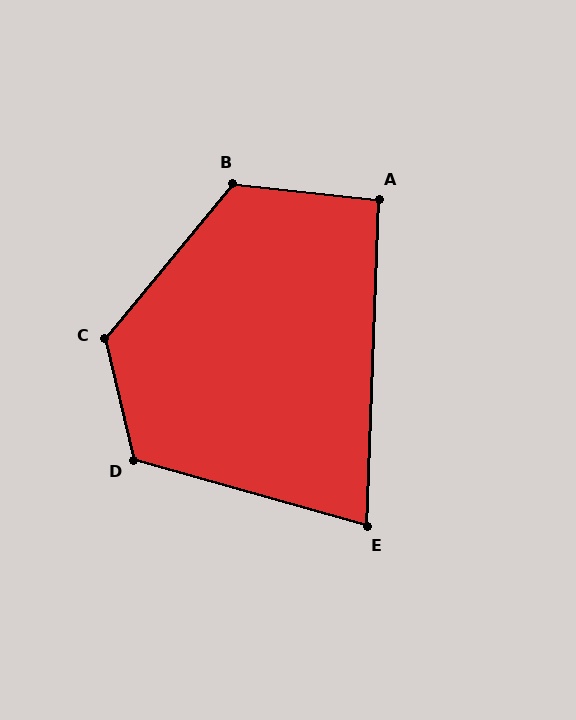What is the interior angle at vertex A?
Approximately 94 degrees (approximately right).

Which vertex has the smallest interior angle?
E, at approximately 76 degrees.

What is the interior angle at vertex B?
Approximately 124 degrees (obtuse).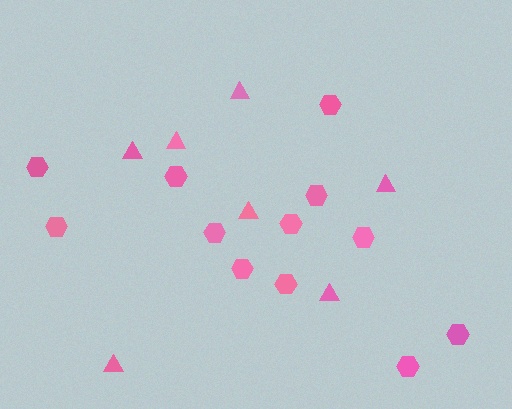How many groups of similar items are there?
There are 2 groups: one group of triangles (7) and one group of hexagons (12).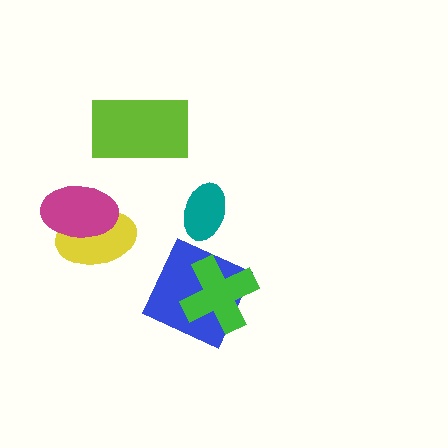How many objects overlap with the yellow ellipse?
1 object overlaps with the yellow ellipse.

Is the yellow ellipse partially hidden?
Yes, it is partially covered by another shape.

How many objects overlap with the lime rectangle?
0 objects overlap with the lime rectangle.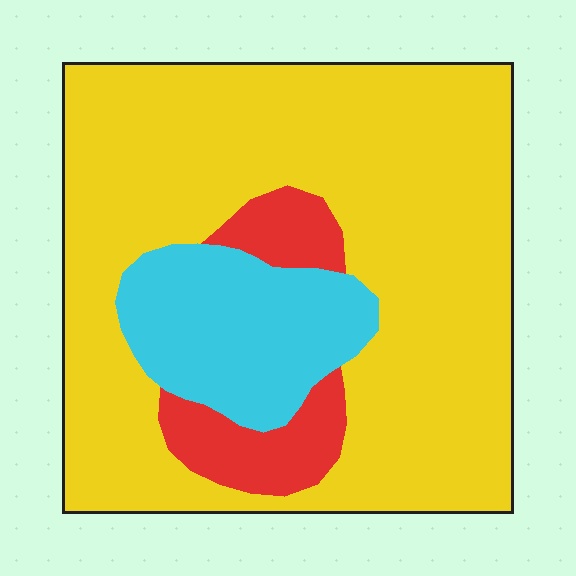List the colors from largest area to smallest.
From largest to smallest: yellow, cyan, red.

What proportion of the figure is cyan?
Cyan takes up less than a quarter of the figure.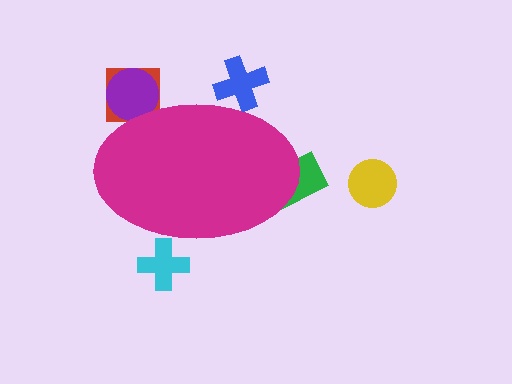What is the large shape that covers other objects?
A magenta ellipse.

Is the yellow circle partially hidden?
No, the yellow circle is fully visible.